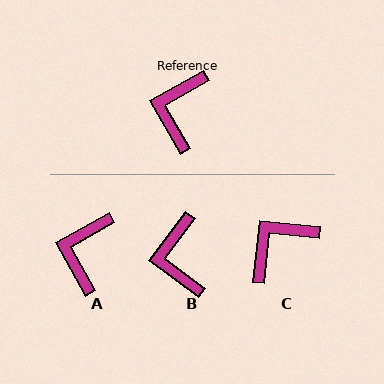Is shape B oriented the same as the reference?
No, it is off by about 24 degrees.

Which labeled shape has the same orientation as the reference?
A.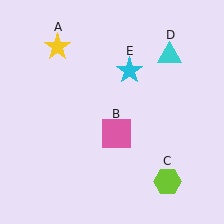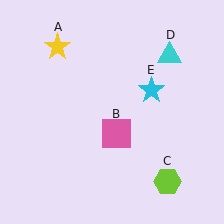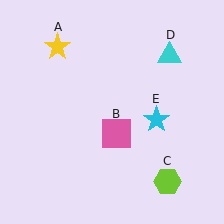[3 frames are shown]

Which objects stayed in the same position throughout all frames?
Yellow star (object A) and pink square (object B) and lime hexagon (object C) and cyan triangle (object D) remained stationary.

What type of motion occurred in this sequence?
The cyan star (object E) rotated clockwise around the center of the scene.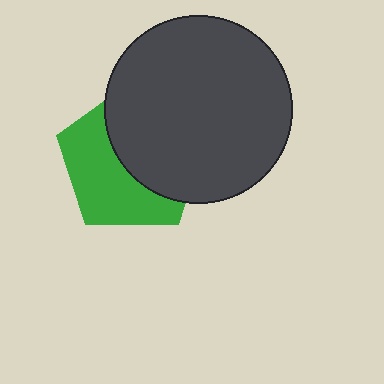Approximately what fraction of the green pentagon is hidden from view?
Roughly 51% of the green pentagon is hidden behind the dark gray circle.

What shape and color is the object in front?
The object in front is a dark gray circle.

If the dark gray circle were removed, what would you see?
You would see the complete green pentagon.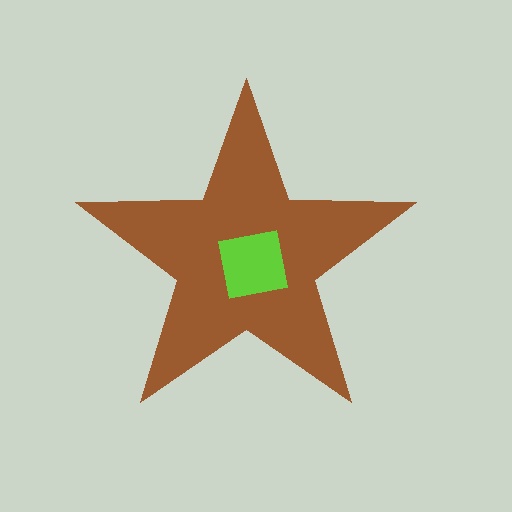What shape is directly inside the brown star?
The lime square.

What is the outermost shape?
The brown star.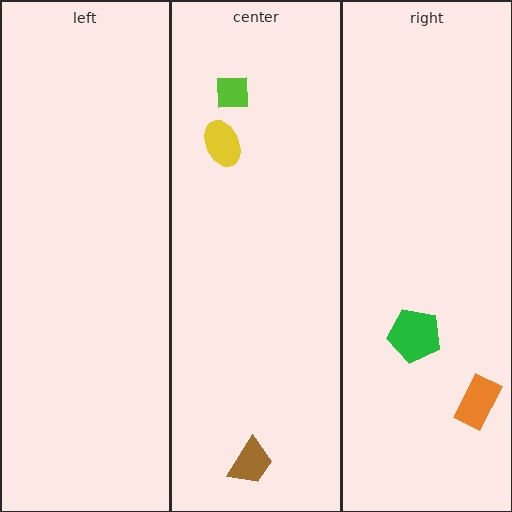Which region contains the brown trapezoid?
The center region.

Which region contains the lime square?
The center region.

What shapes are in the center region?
The yellow ellipse, the lime square, the brown trapezoid.